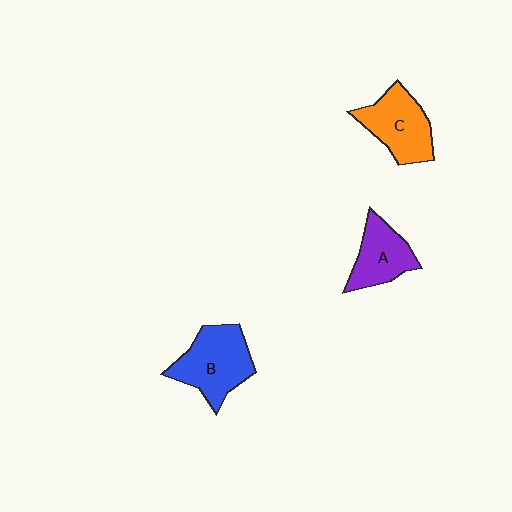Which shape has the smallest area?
Shape A (purple).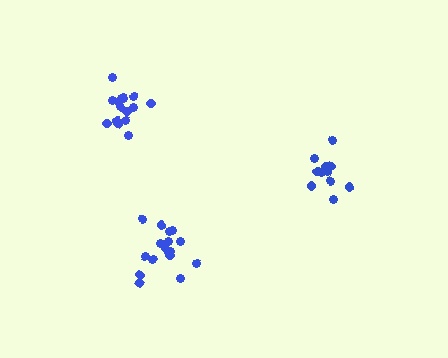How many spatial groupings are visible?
There are 3 spatial groupings.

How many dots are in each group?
Group 1: 15 dots, Group 2: 11 dots, Group 3: 16 dots (42 total).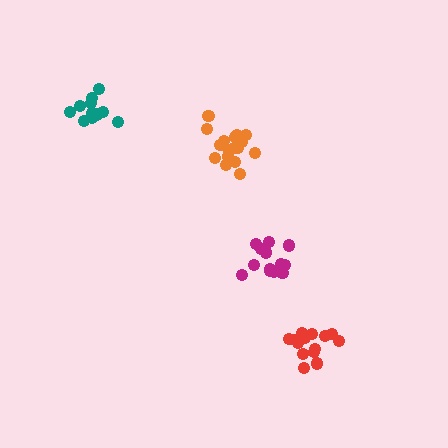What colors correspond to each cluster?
The clusters are colored: magenta, orange, red, teal.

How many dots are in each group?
Group 1: 13 dots, Group 2: 17 dots, Group 3: 15 dots, Group 4: 12 dots (57 total).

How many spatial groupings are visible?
There are 4 spatial groupings.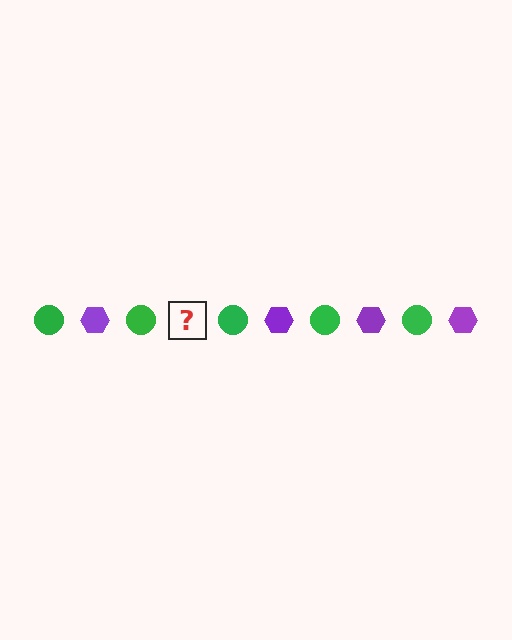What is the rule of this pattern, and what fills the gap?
The rule is that the pattern alternates between green circle and purple hexagon. The gap should be filled with a purple hexagon.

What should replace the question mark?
The question mark should be replaced with a purple hexagon.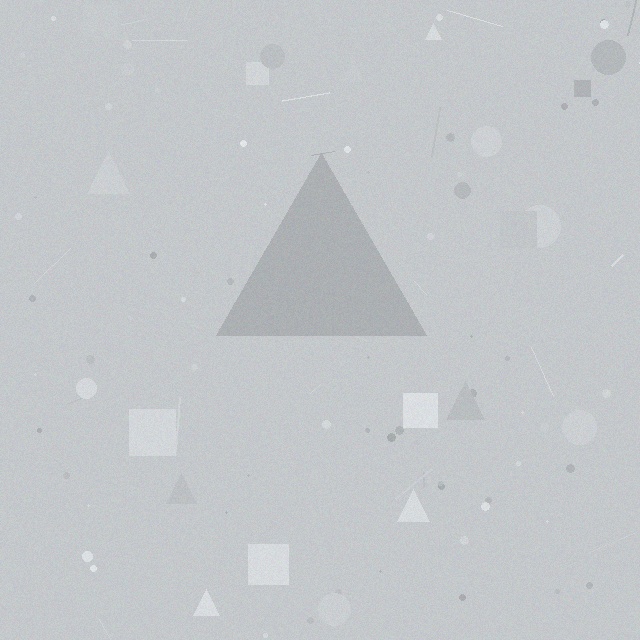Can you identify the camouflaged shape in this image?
The camouflaged shape is a triangle.